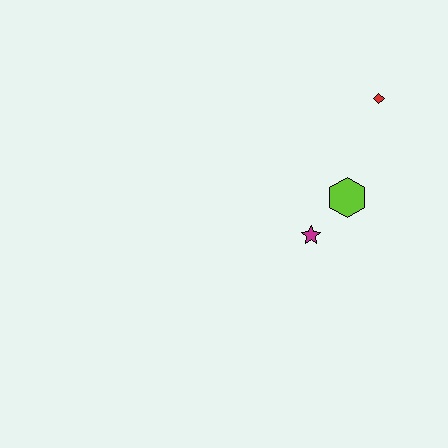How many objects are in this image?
There are 3 objects.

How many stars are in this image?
There is 1 star.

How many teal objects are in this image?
There are no teal objects.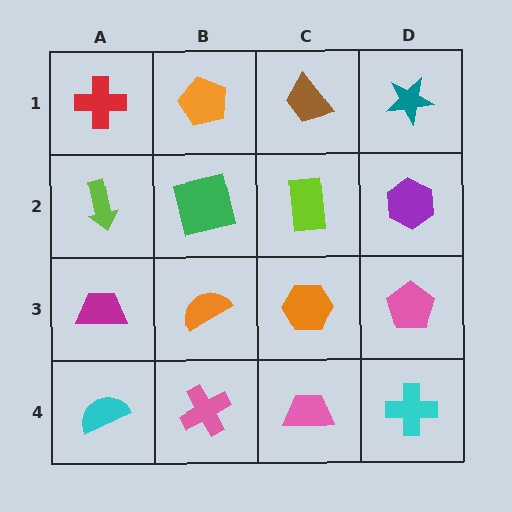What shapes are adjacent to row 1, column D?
A purple hexagon (row 2, column D), a brown trapezoid (row 1, column C).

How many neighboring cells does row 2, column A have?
3.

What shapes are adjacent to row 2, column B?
An orange pentagon (row 1, column B), an orange semicircle (row 3, column B), a lime arrow (row 2, column A), a lime rectangle (row 2, column C).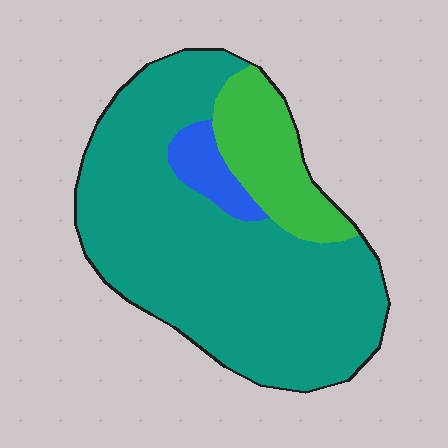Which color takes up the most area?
Teal, at roughly 75%.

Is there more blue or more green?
Green.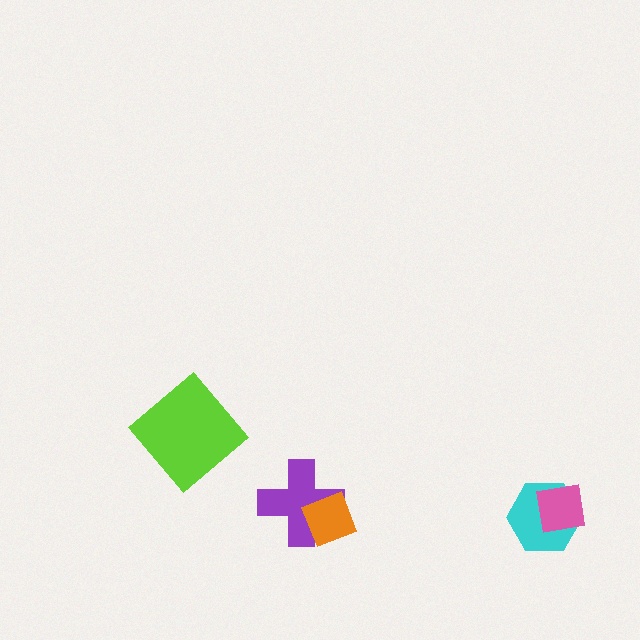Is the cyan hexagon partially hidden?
Yes, it is partially covered by another shape.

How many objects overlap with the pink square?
1 object overlaps with the pink square.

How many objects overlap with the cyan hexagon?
1 object overlaps with the cyan hexagon.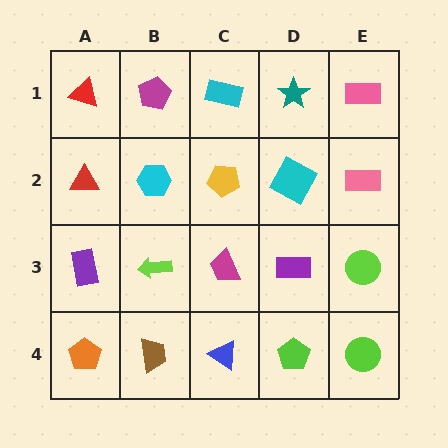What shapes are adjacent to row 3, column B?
A cyan hexagon (row 2, column B), a brown trapezoid (row 4, column B), a purple rectangle (row 3, column A), a magenta trapezoid (row 3, column C).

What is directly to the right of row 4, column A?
A brown trapezoid.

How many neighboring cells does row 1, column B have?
3.